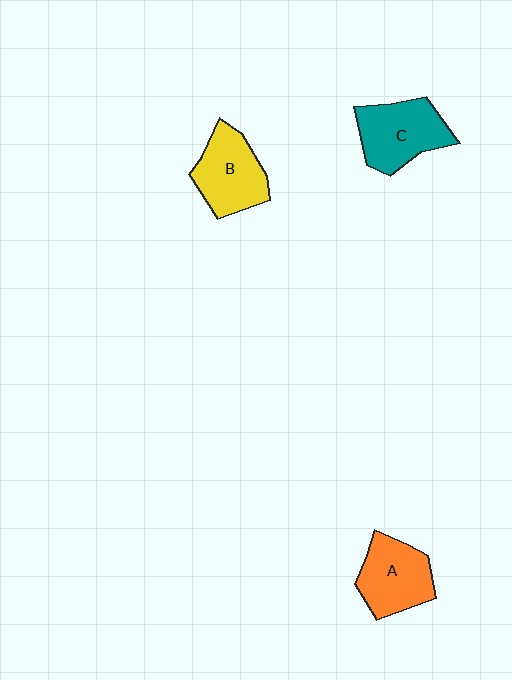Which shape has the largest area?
Shape C (teal).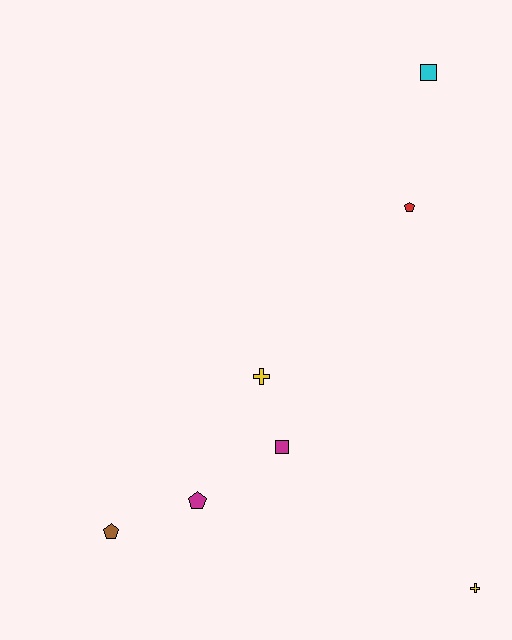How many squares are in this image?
There are 2 squares.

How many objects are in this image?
There are 7 objects.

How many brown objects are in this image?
There is 1 brown object.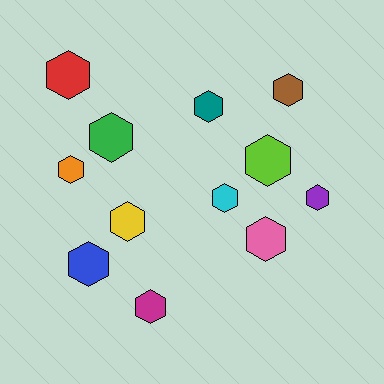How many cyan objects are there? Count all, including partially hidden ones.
There is 1 cyan object.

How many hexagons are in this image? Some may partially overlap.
There are 12 hexagons.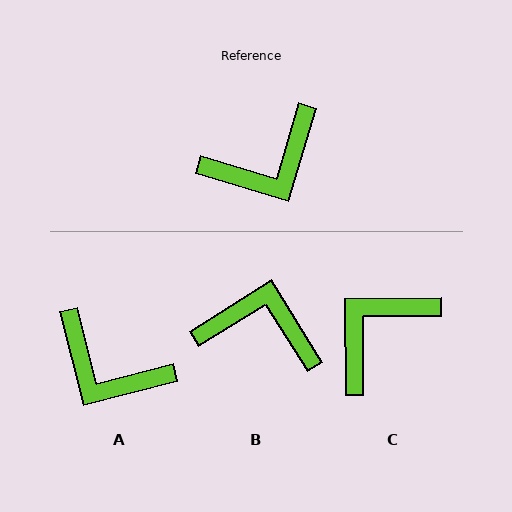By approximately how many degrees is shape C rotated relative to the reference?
Approximately 163 degrees clockwise.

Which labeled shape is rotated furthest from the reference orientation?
C, about 163 degrees away.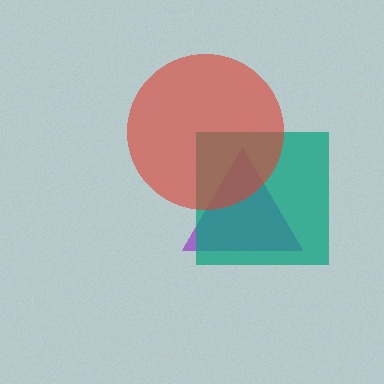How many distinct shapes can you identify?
There are 3 distinct shapes: a purple triangle, a teal square, a red circle.